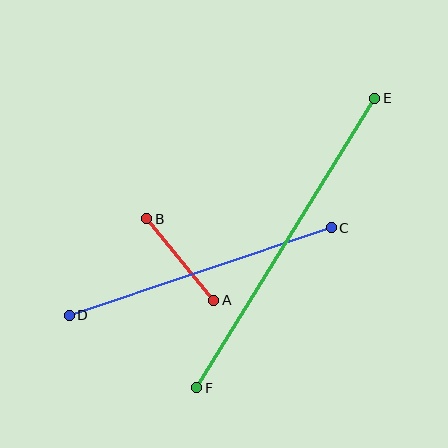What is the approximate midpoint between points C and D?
The midpoint is at approximately (200, 271) pixels.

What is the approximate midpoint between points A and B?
The midpoint is at approximately (180, 259) pixels.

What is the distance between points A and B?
The distance is approximately 105 pixels.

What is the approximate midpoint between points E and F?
The midpoint is at approximately (286, 243) pixels.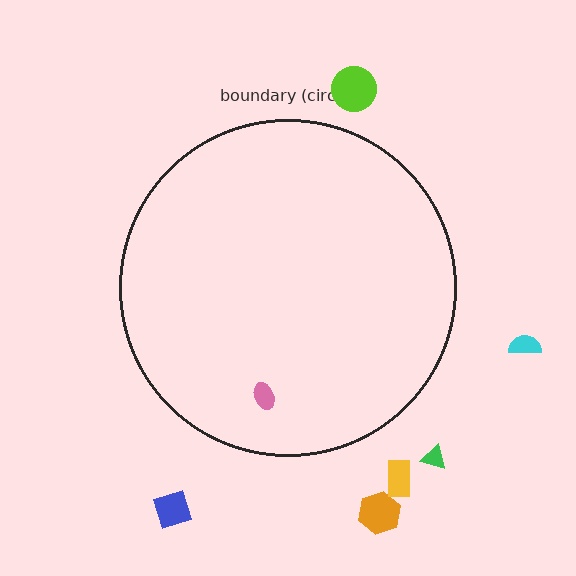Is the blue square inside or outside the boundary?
Outside.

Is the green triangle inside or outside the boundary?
Outside.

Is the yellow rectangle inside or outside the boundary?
Outside.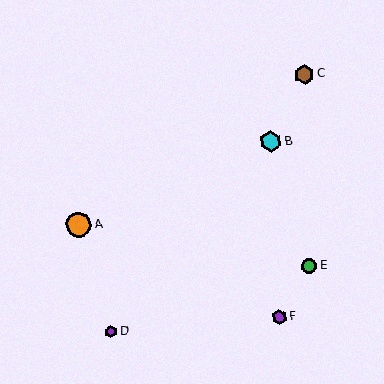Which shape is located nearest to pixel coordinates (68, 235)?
The orange circle (labeled A) at (79, 225) is nearest to that location.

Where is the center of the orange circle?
The center of the orange circle is at (79, 225).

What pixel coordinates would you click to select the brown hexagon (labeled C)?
Click at (304, 75) to select the brown hexagon C.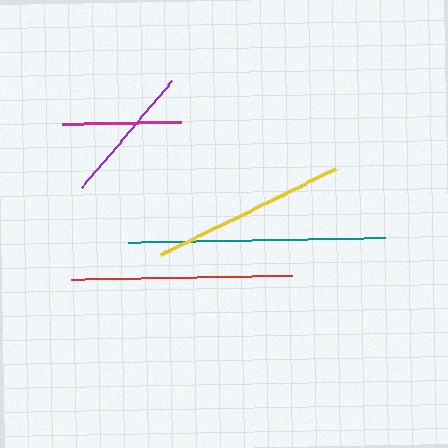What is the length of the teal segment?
The teal segment is approximately 257 pixels long.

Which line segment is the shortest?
The magenta line is the shortest at approximately 119 pixels.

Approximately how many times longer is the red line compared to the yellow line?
The red line is approximately 1.1 times the length of the yellow line.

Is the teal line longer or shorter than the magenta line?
The teal line is longer than the magenta line.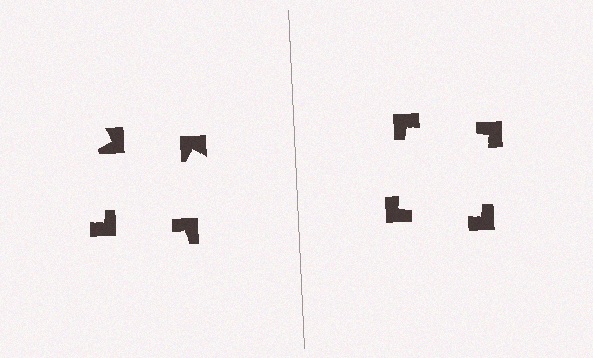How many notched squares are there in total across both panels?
8 — 4 on each side.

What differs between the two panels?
The notched squares are positioned identically on both sides; only the wedge orientations differ. On the right they align to a square; on the left they are misaligned.